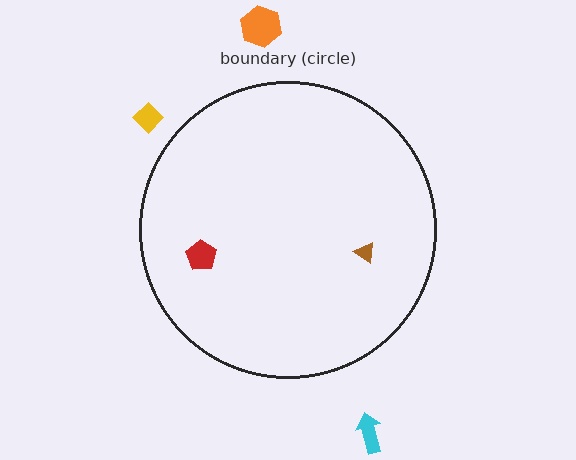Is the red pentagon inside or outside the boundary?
Inside.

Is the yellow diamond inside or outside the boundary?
Outside.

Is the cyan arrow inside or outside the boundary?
Outside.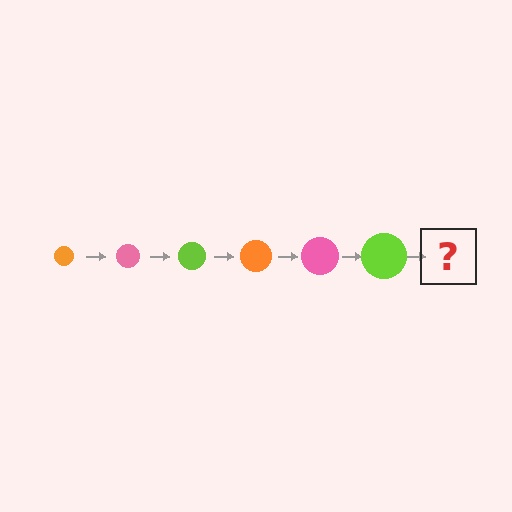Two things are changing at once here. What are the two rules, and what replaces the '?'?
The two rules are that the circle grows larger each step and the color cycles through orange, pink, and lime. The '?' should be an orange circle, larger than the previous one.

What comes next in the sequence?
The next element should be an orange circle, larger than the previous one.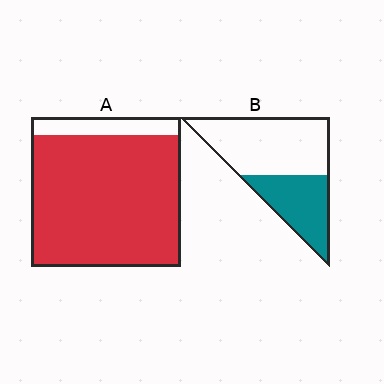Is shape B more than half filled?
No.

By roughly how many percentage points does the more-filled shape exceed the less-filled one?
By roughly 50 percentage points (A over B).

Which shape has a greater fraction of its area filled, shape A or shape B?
Shape A.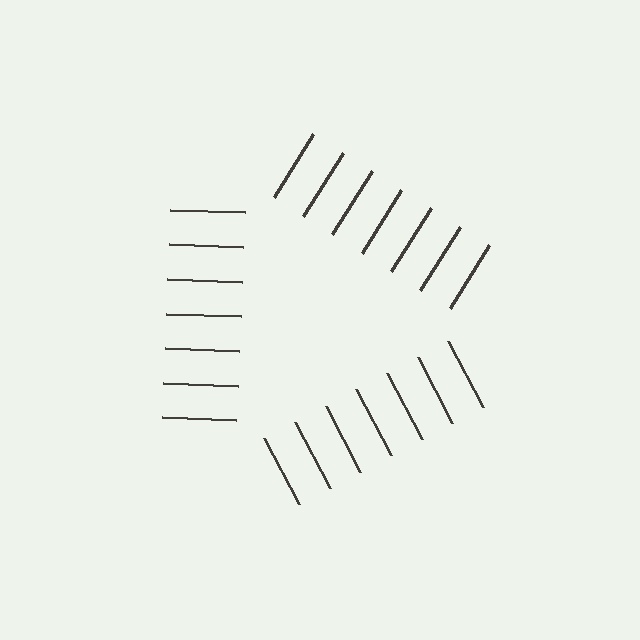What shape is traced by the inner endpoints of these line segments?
An illusory triangle — the line segments terminate on its edges but no continuous stroke is drawn.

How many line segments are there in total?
21 — 7 along each of the 3 edges.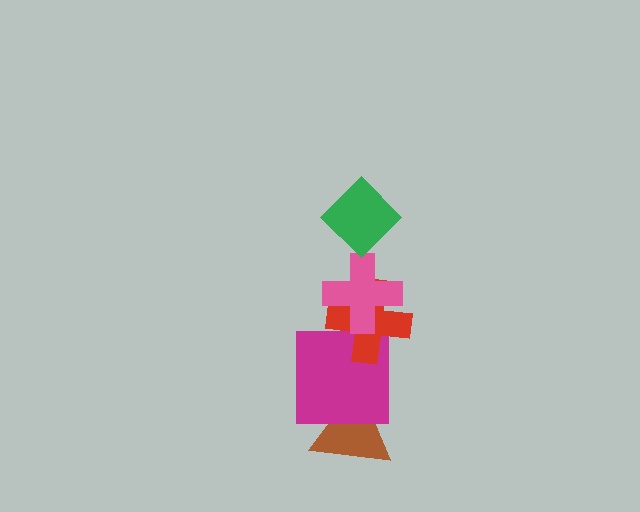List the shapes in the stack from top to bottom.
From top to bottom: the green diamond, the pink cross, the red cross, the magenta square, the brown triangle.